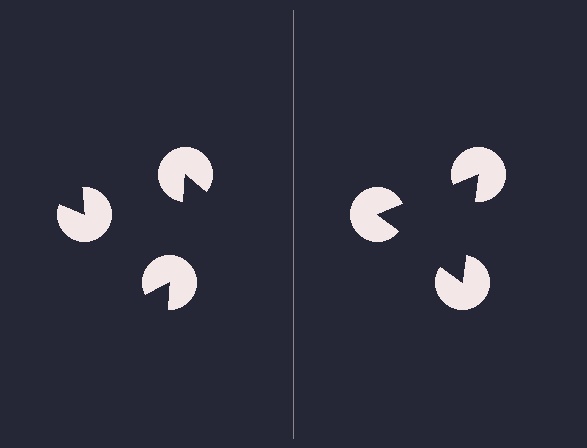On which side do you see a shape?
An illusory triangle appears on the right side. On the left side the wedge cuts are rotated, so no coherent shape forms.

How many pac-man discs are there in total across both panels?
6 — 3 on each side.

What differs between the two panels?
The pac-man discs are positioned identically on both sides; only the wedge orientations differ. On the right they align to a triangle; on the left they are misaligned.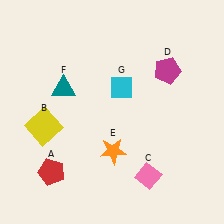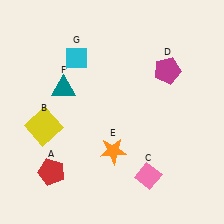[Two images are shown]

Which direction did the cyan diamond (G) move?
The cyan diamond (G) moved left.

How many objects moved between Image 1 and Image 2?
1 object moved between the two images.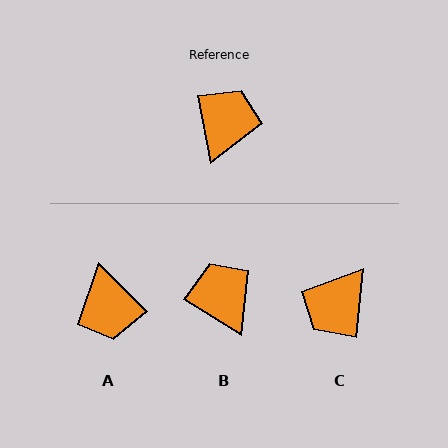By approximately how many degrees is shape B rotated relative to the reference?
Approximately 47 degrees counter-clockwise.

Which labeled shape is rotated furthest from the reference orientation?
C, about 163 degrees away.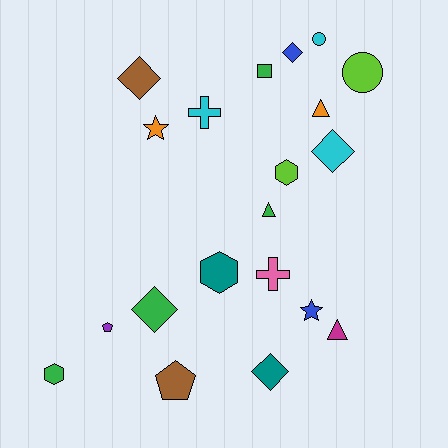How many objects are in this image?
There are 20 objects.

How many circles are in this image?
There are 2 circles.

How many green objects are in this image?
There are 4 green objects.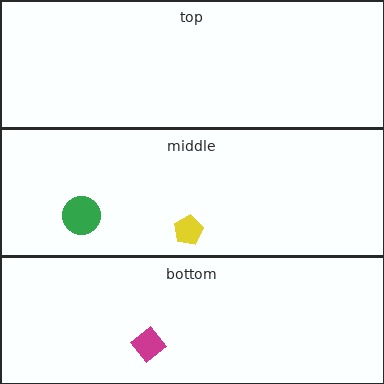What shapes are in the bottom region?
The magenta diamond.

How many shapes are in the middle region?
2.